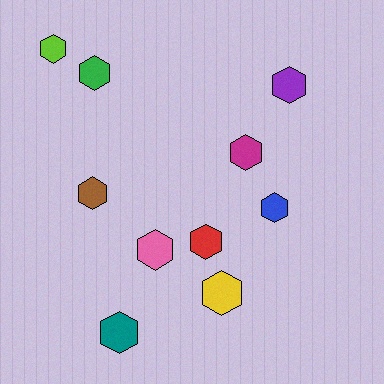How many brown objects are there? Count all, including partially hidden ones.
There is 1 brown object.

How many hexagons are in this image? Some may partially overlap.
There are 10 hexagons.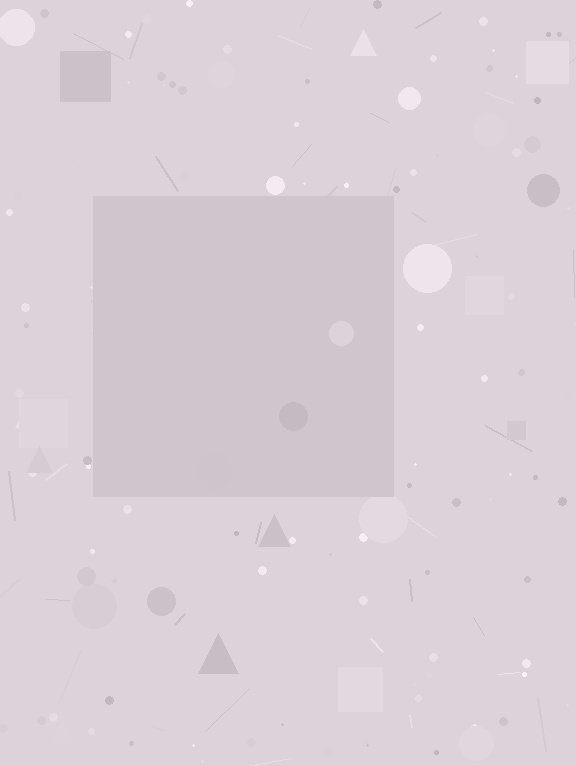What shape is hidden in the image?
A square is hidden in the image.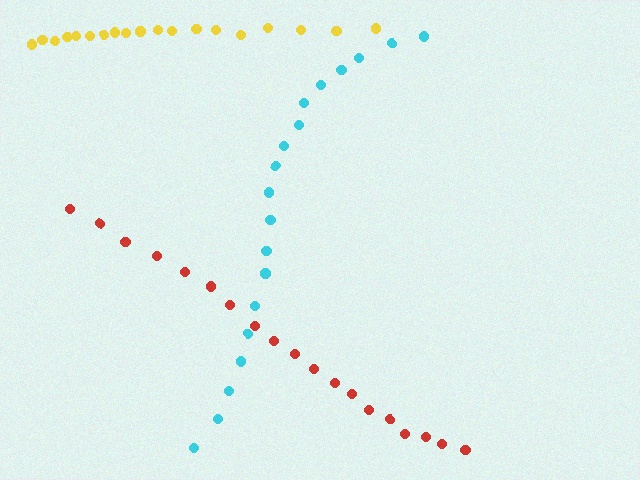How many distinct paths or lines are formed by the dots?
There are 3 distinct paths.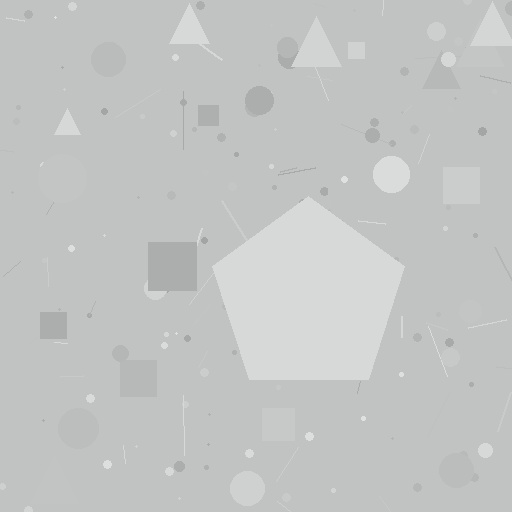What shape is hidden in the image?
A pentagon is hidden in the image.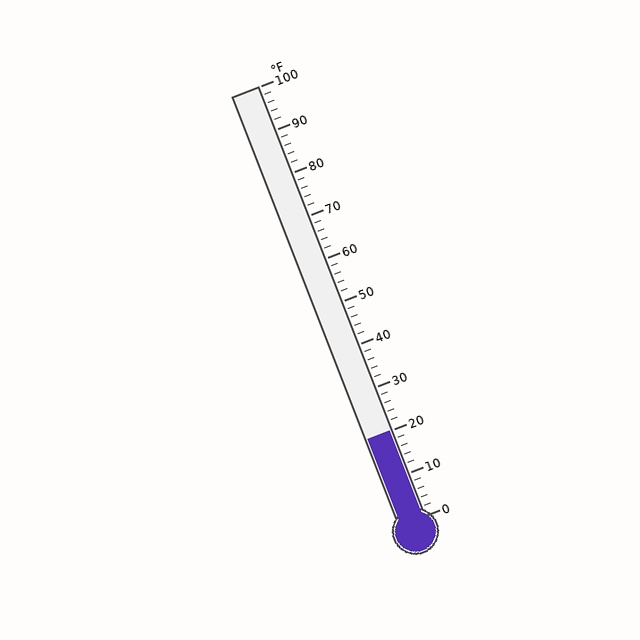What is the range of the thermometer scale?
The thermometer scale ranges from 0°F to 100°F.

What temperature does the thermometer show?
The thermometer shows approximately 20°F.